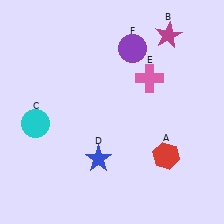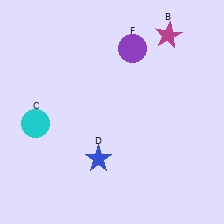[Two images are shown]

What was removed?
The red hexagon (A), the pink cross (E) were removed in Image 2.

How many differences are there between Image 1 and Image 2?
There are 2 differences between the two images.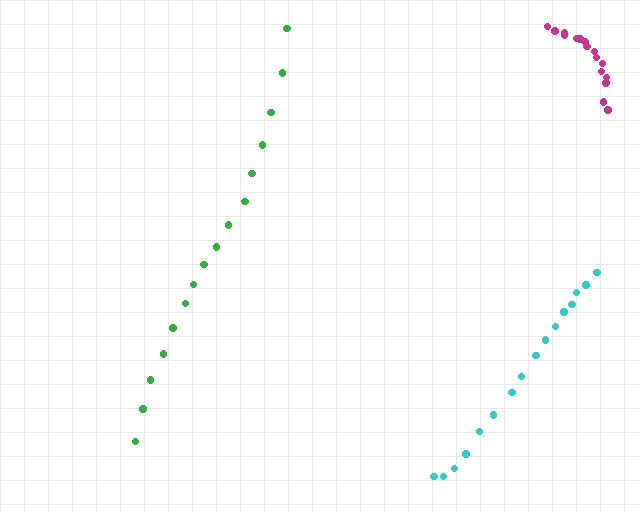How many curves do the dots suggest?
There are 3 distinct paths.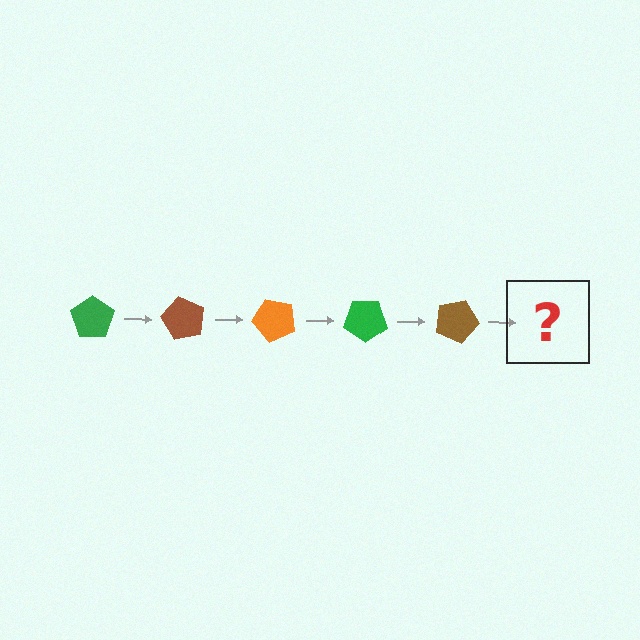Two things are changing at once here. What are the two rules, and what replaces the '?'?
The two rules are that it rotates 60 degrees each step and the color cycles through green, brown, and orange. The '?' should be an orange pentagon, rotated 300 degrees from the start.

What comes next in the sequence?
The next element should be an orange pentagon, rotated 300 degrees from the start.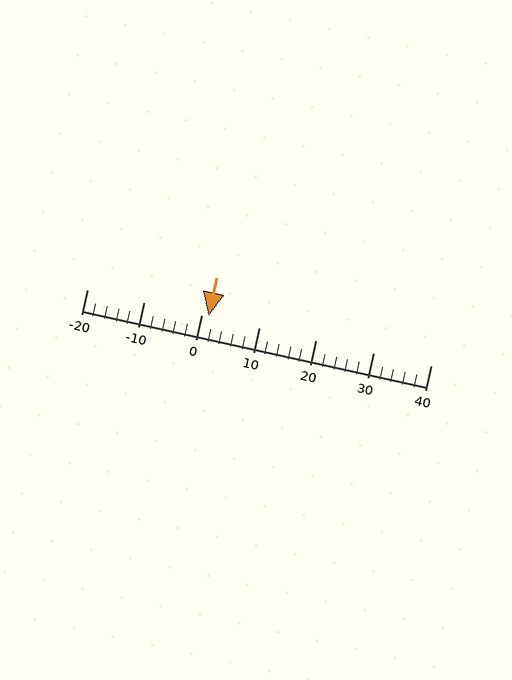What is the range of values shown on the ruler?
The ruler shows values from -20 to 40.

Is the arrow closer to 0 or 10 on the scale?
The arrow is closer to 0.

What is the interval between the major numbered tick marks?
The major tick marks are spaced 10 units apart.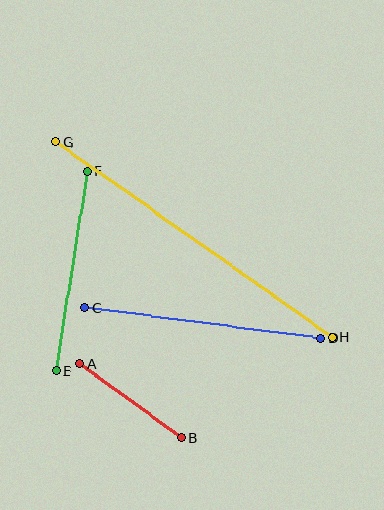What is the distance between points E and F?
The distance is approximately 203 pixels.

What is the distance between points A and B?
The distance is approximately 126 pixels.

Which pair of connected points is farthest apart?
Points G and H are farthest apart.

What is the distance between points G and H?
The distance is approximately 338 pixels.